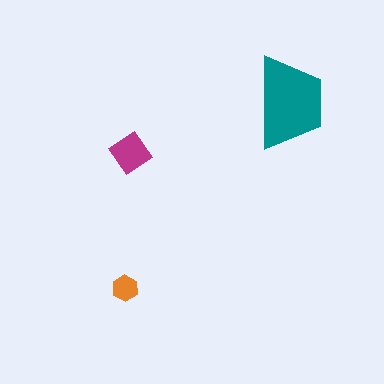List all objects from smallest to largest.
The orange hexagon, the magenta diamond, the teal trapezoid.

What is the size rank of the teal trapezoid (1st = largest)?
1st.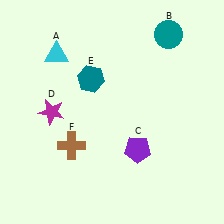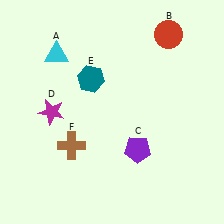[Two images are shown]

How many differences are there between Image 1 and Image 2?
There is 1 difference between the two images.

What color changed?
The circle (B) changed from teal in Image 1 to red in Image 2.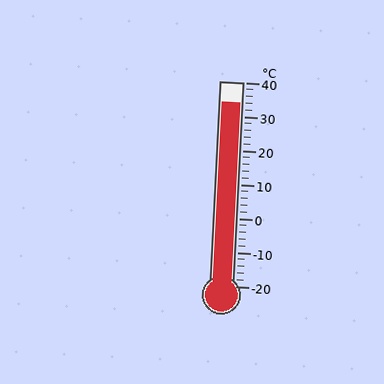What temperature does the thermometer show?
The thermometer shows approximately 34°C.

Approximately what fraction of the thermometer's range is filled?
The thermometer is filled to approximately 90% of its range.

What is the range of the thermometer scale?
The thermometer scale ranges from -20°C to 40°C.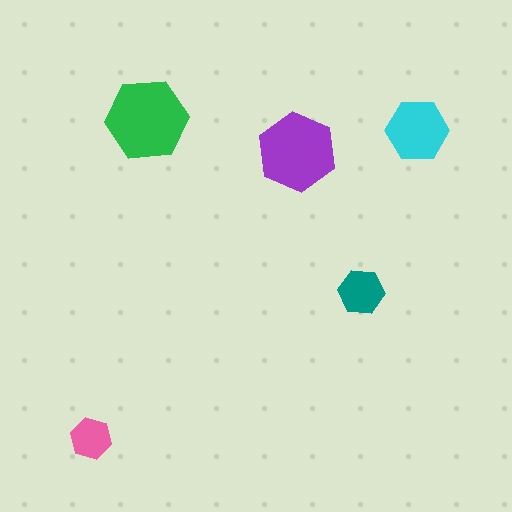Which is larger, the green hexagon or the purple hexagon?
The green one.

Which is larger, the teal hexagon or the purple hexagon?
The purple one.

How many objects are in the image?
There are 5 objects in the image.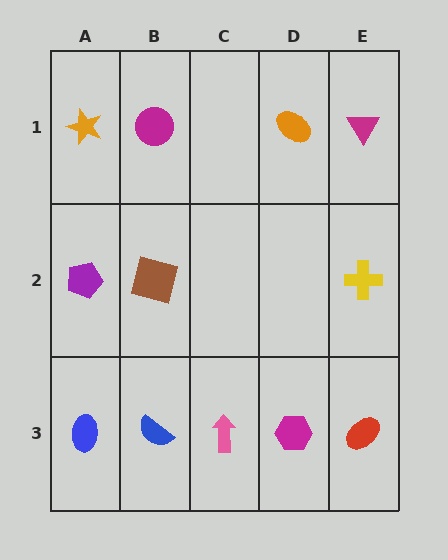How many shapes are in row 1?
4 shapes.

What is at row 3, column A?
A blue ellipse.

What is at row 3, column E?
A red ellipse.